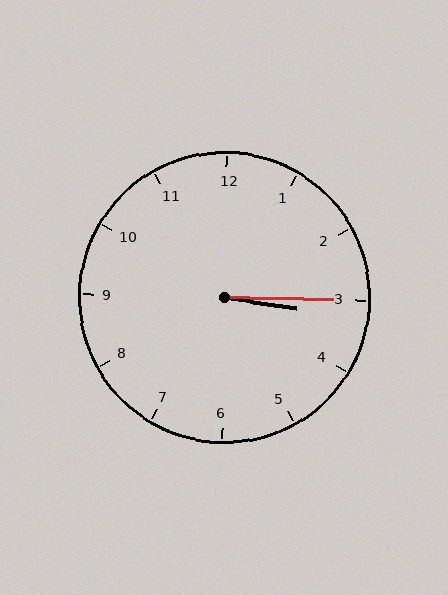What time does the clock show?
3:15.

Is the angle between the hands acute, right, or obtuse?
It is acute.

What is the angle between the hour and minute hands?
Approximately 8 degrees.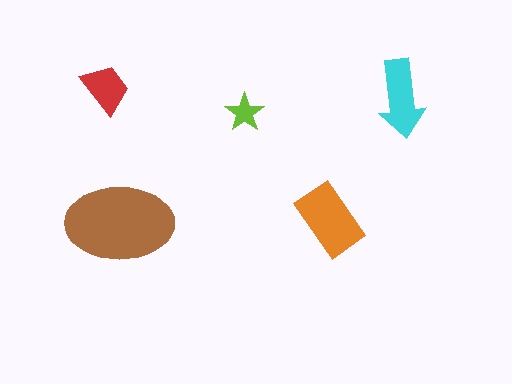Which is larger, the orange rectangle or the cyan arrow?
The orange rectangle.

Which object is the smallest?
The lime star.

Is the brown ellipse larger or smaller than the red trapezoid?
Larger.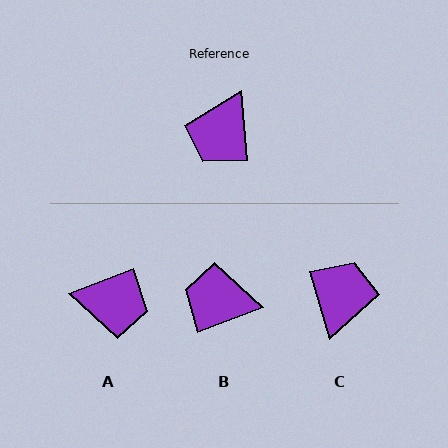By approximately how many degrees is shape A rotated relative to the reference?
Approximately 106 degrees counter-clockwise.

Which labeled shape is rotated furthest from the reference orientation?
C, about 169 degrees away.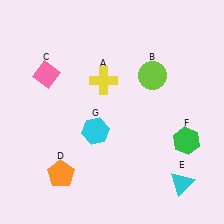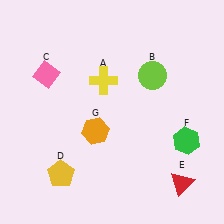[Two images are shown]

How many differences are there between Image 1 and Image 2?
There are 3 differences between the two images.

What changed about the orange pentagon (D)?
In Image 1, D is orange. In Image 2, it changed to yellow.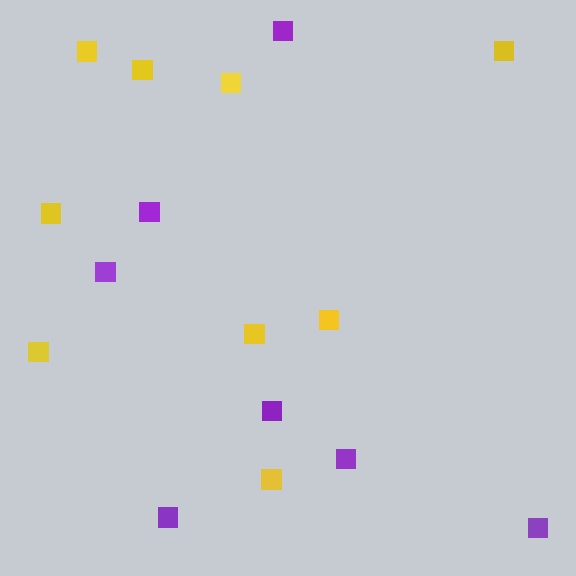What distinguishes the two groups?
There are 2 groups: one group of purple squares (7) and one group of yellow squares (9).